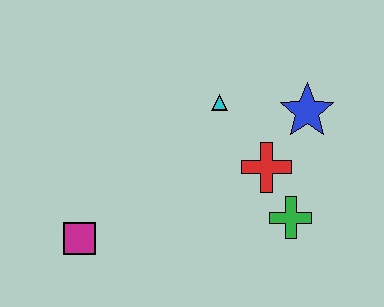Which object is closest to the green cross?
The red cross is closest to the green cross.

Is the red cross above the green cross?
Yes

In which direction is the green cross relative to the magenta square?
The green cross is to the right of the magenta square.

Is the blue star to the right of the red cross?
Yes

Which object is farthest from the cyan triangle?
The magenta square is farthest from the cyan triangle.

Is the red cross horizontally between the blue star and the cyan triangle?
Yes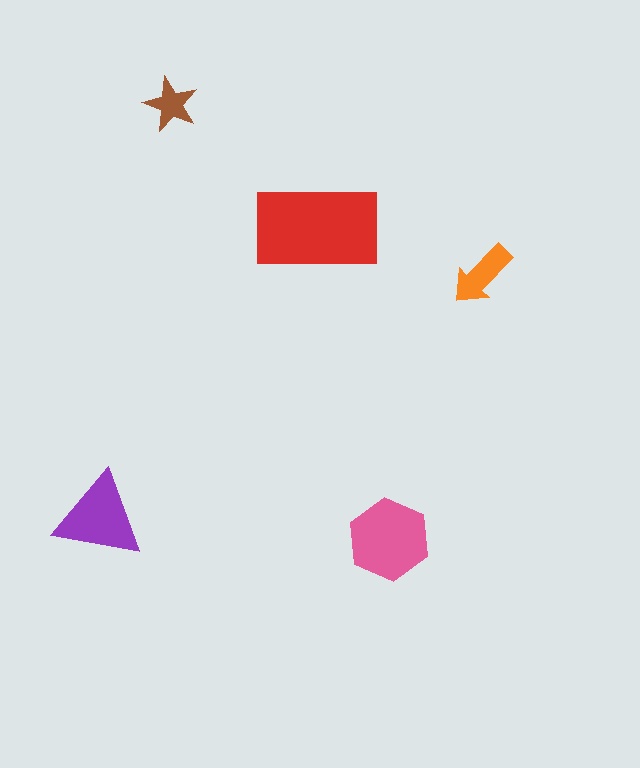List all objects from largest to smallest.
The red rectangle, the pink hexagon, the purple triangle, the orange arrow, the brown star.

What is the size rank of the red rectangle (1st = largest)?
1st.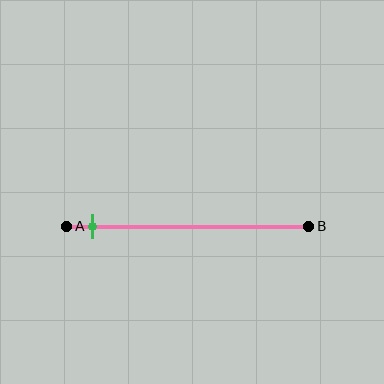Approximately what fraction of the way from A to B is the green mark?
The green mark is approximately 10% of the way from A to B.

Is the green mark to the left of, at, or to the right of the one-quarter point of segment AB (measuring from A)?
The green mark is to the left of the one-quarter point of segment AB.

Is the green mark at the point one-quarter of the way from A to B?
No, the mark is at about 10% from A, not at the 25% one-quarter point.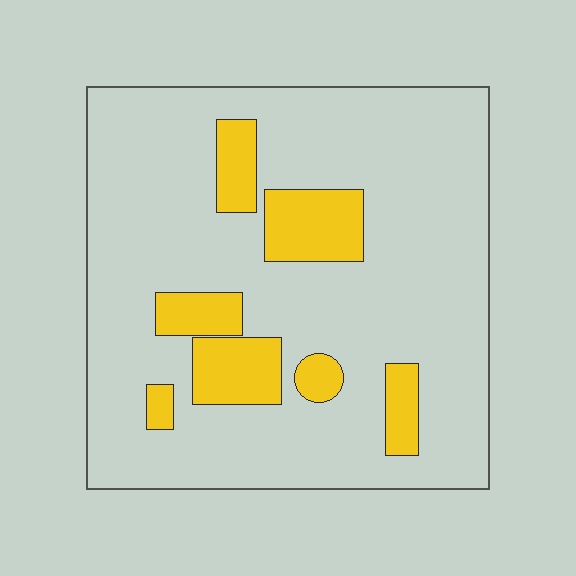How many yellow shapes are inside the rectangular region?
7.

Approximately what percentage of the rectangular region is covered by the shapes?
Approximately 15%.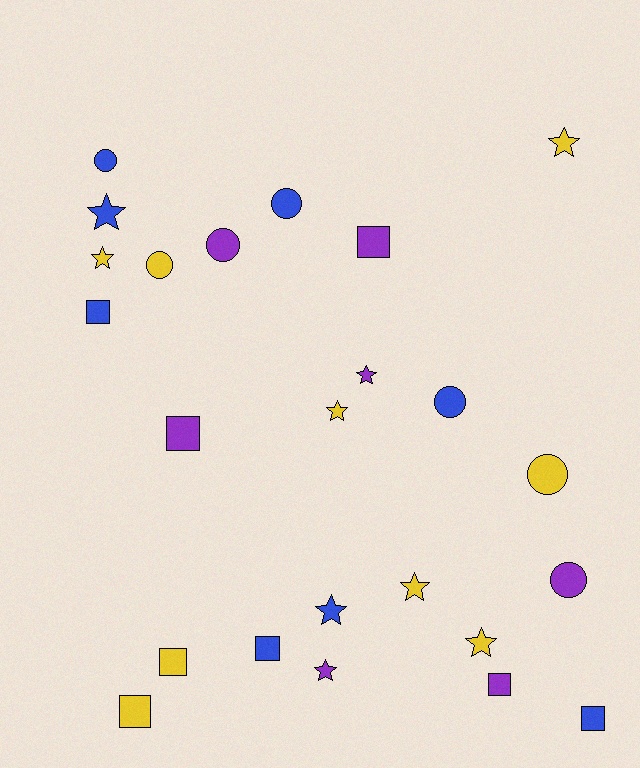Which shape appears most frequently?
Star, with 9 objects.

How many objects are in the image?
There are 24 objects.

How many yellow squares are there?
There are 2 yellow squares.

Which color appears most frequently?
Yellow, with 9 objects.